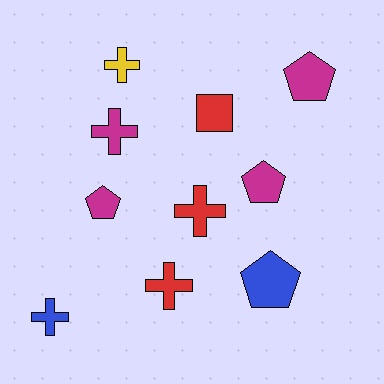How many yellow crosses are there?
There is 1 yellow cross.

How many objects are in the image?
There are 10 objects.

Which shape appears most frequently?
Cross, with 5 objects.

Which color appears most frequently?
Magenta, with 4 objects.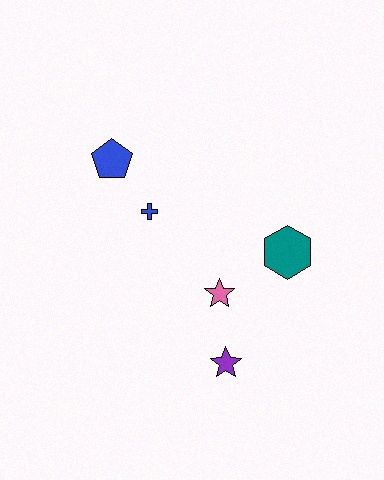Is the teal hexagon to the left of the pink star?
No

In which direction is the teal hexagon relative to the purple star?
The teal hexagon is above the purple star.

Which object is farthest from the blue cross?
The purple star is farthest from the blue cross.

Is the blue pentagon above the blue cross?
Yes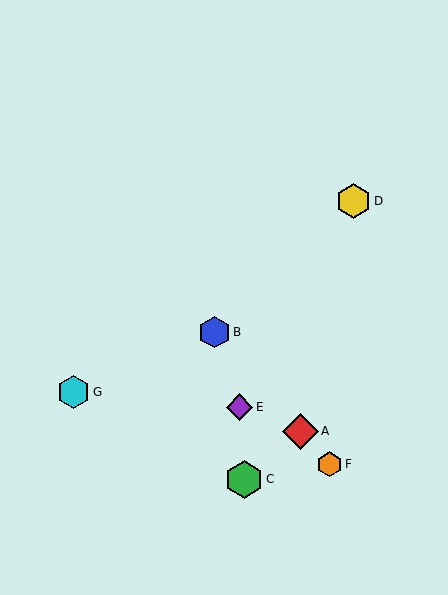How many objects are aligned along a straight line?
3 objects (A, B, F) are aligned along a straight line.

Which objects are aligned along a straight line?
Objects A, B, F are aligned along a straight line.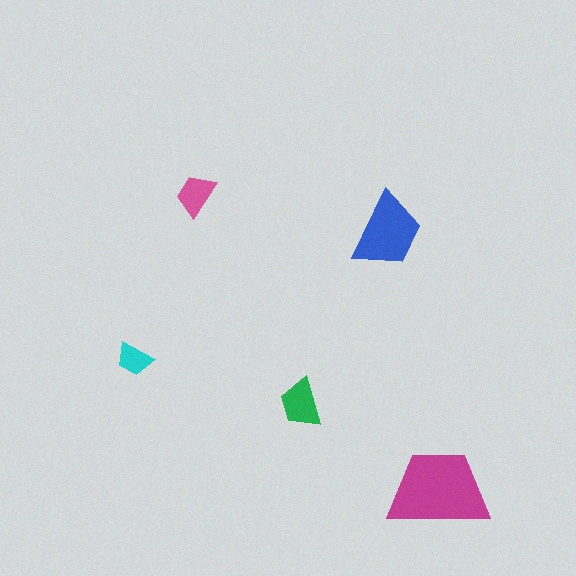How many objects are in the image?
There are 5 objects in the image.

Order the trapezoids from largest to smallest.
the magenta one, the blue one, the green one, the pink one, the cyan one.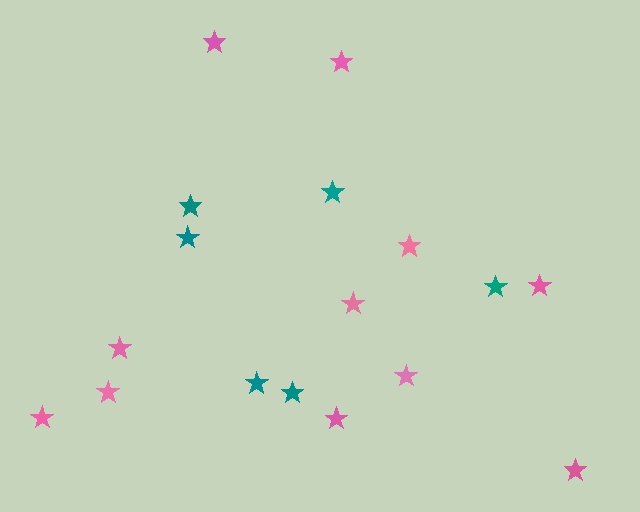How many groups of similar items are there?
There are 2 groups: one group of pink stars (11) and one group of teal stars (6).